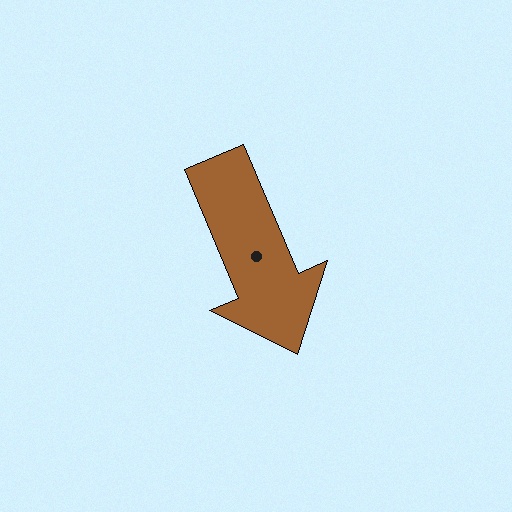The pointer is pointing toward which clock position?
Roughly 5 o'clock.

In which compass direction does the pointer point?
Southeast.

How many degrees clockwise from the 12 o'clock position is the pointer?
Approximately 157 degrees.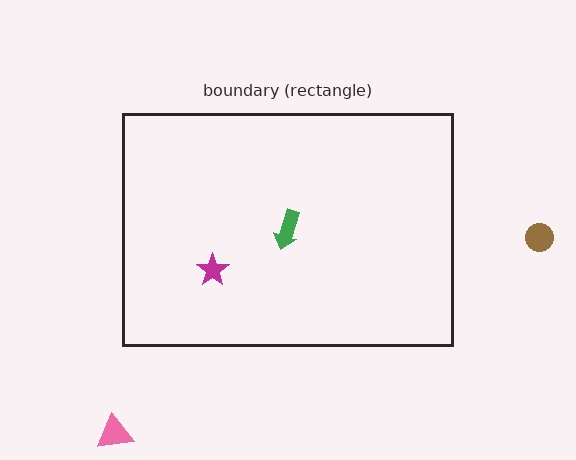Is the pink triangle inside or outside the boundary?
Outside.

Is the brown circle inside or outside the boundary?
Outside.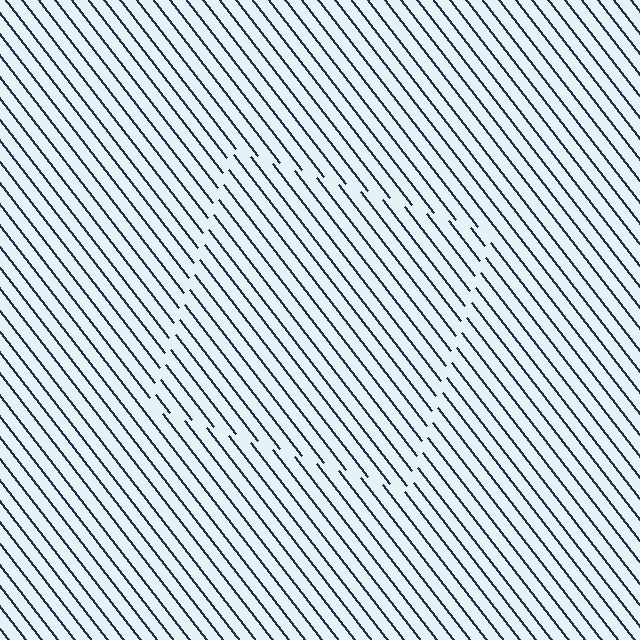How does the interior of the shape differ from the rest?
The interior of the shape contains the same grating, shifted by half a period — the contour is defined by the phase discontinuity where line-ends from the inner and outer gratings abut.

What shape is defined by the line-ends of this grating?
An illusory square. The interior of the shape contains the same grating, shifted by half a period — the contour is defined by the phase discontinuity where line-ends from the inner and outer gratings abut.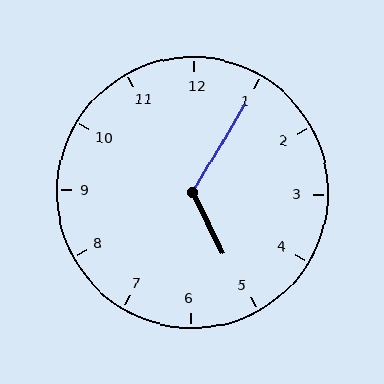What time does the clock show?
5:05.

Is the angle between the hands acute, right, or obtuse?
It is obtuse.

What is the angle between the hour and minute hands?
Approximately 122 degrees.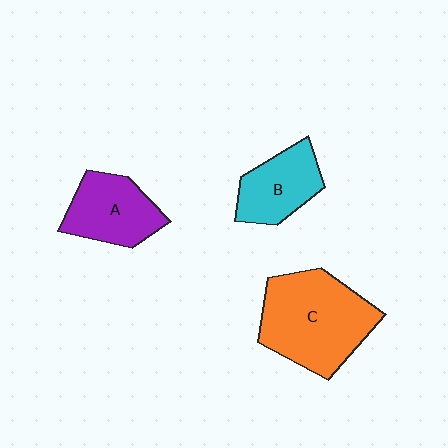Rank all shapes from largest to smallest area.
From largest to smallest: C (orange), A (purple), B (cyan).